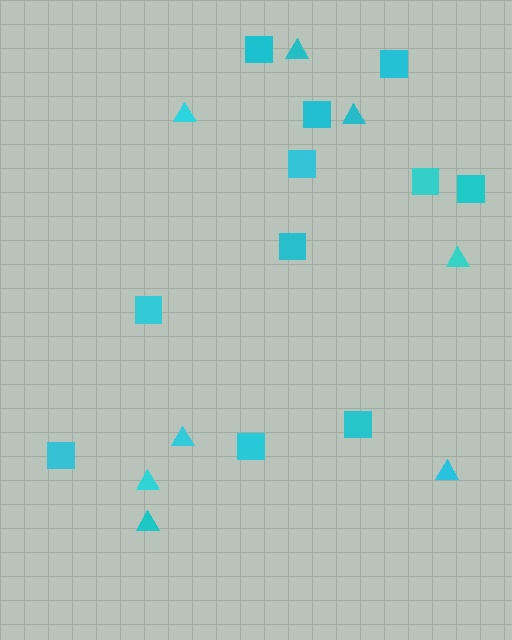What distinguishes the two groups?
There are 2 groups: one group of triangles (8) and one group of squares (11).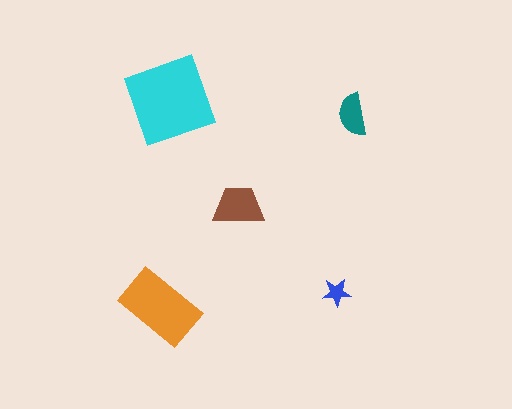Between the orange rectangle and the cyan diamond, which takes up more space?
The cyan diamond.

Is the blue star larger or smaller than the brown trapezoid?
Smaller.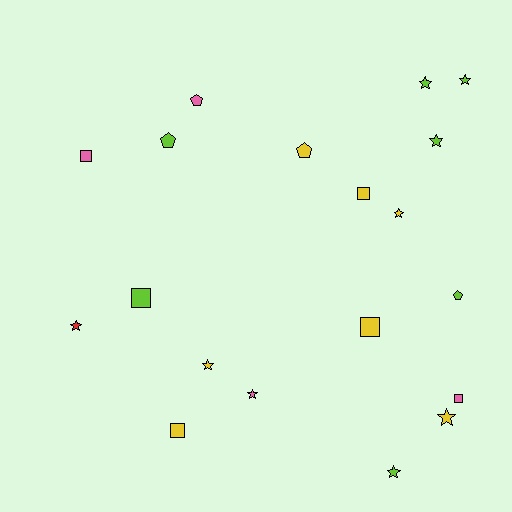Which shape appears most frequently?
Star, with 9 objects.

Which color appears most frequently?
Yellow, with 7 objects.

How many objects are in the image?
There are 19 objects.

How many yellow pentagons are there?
There is 1 yellow pentagon.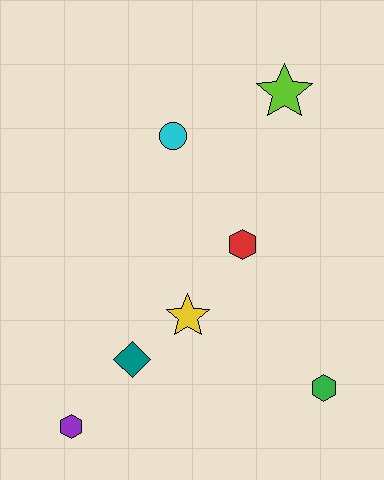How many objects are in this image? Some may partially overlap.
There are 7 objects.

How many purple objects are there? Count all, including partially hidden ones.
There is 1 purple object.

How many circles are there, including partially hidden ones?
There is 1 circle.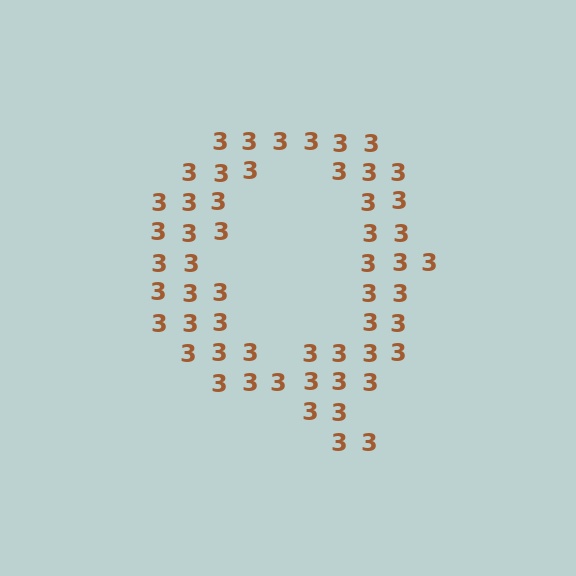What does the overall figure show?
The overall figure shows the letter Q.